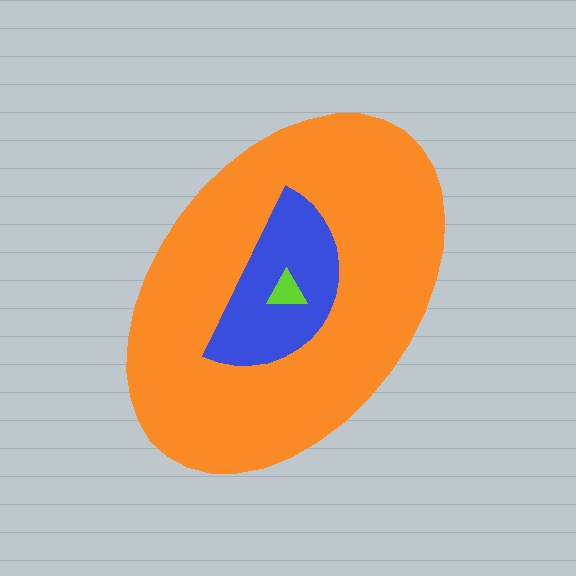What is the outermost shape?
The orange ellipse.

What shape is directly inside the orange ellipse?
The blue semicircle.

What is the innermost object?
The lime triangle.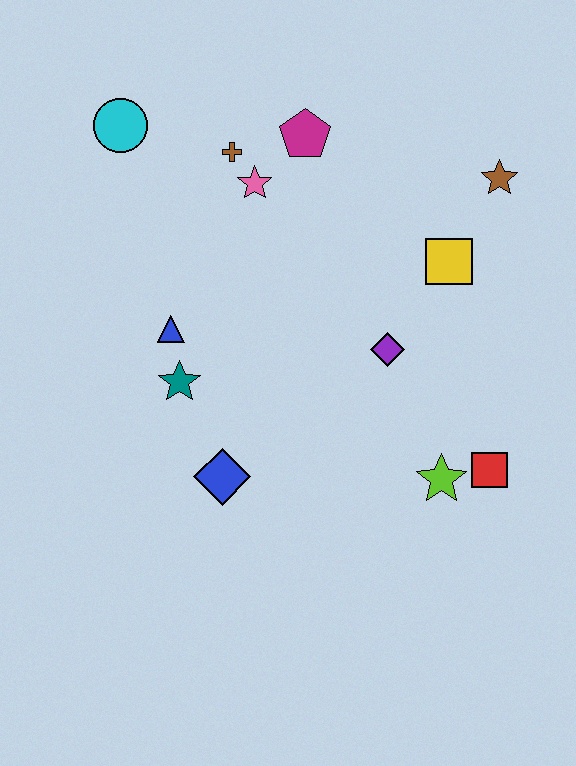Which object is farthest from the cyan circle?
The red square is farthest from the cyan circle.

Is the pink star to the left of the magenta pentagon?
Yes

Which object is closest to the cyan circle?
The brown cross is closest to the cyan circle.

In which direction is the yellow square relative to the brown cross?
The yellow square is to the right of the brown cross.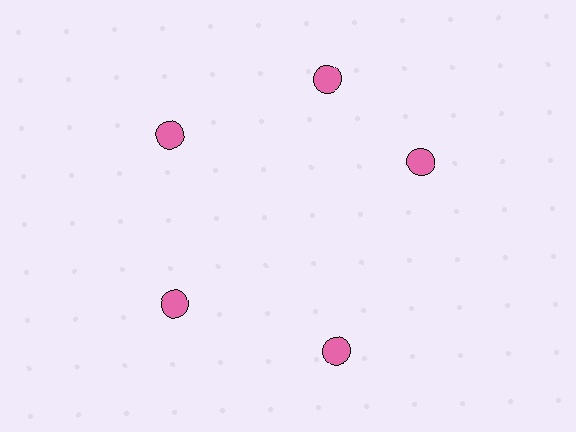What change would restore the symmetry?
The symmetry would be restored by rotating it back into even spacing with its neighbors so that all 5 circles sit at equal angles and equal distance from the center.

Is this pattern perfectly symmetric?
No. The 5 pink circles are arranged in a ring, but one element near the 3 o'clock position is rotated out of alignment along the ring, breaking the 5-fold rotational symmetry.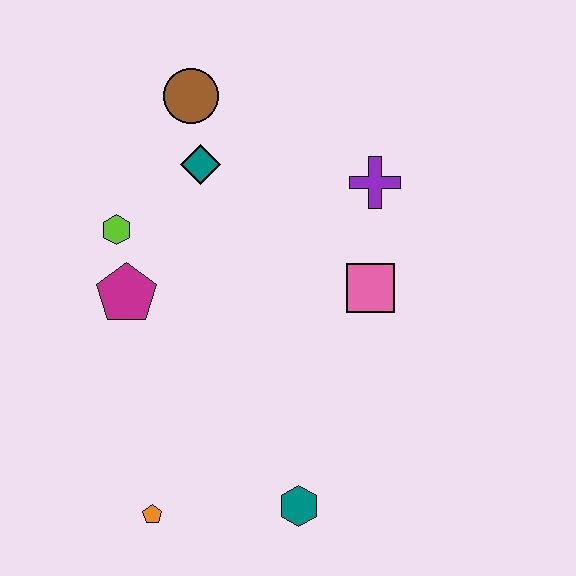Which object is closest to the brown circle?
The teal diamond is closest to the brown circle.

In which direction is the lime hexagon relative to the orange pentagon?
The lime hexagon is above the orange pentagon.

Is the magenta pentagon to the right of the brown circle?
No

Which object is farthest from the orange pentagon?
The brown circle is farthest from the orange pentagon.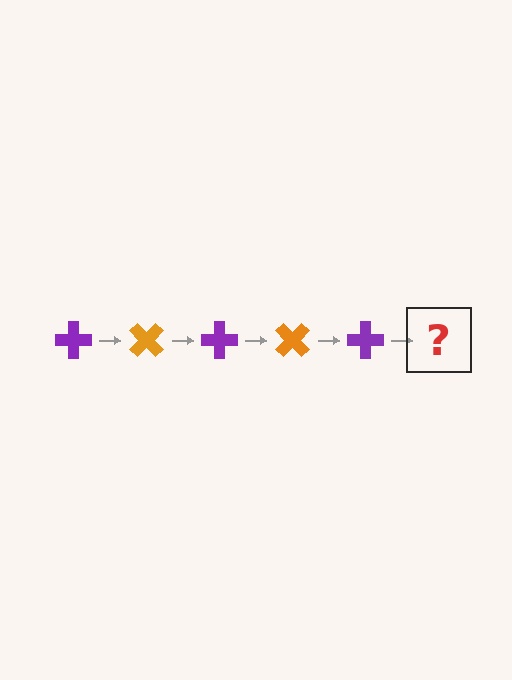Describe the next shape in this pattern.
It should be an orange cross, rotated 225 degrees from the start.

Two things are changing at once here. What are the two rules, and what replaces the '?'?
The two rules are that it rotates 45 degrees each step and the color cycles through purple and orange. The '?' should be an orange cross, rotated 225 degrees from the start.